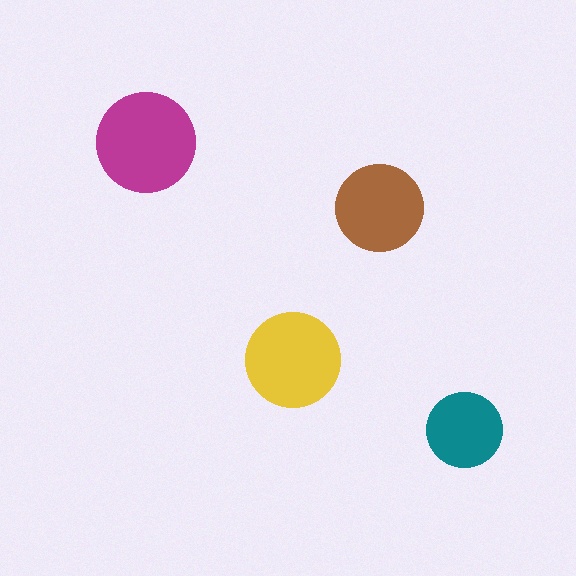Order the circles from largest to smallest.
the magenta one, the yellow one, the brown one, the teal one.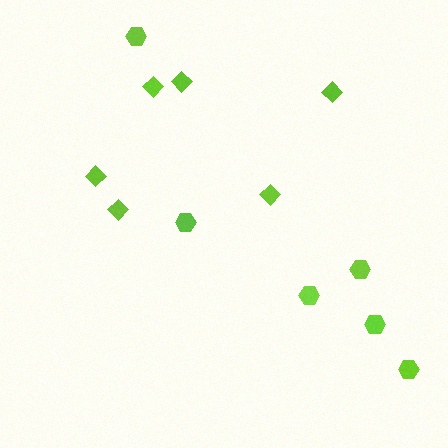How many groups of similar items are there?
There are 2 groups: one group of hexagons (6) and one group of diamonds (6).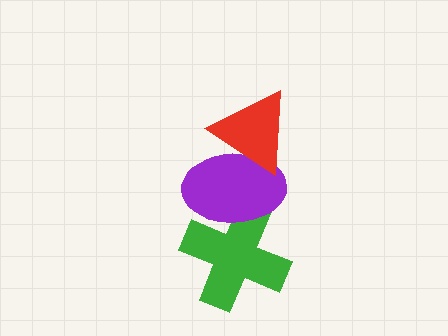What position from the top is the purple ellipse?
The purple ellipse is 2nd from the top.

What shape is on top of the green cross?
The purple ellipse is on top of the green cross.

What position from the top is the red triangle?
The red triangle is 1st from the top.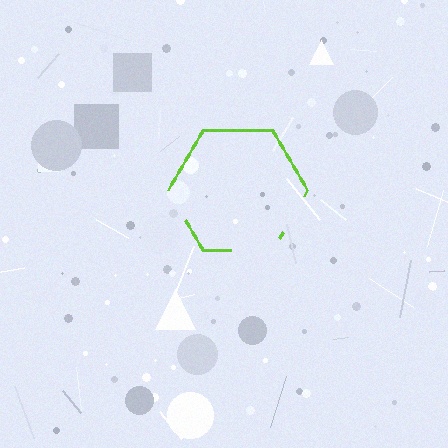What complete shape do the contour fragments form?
The contour fragments form a hexagon.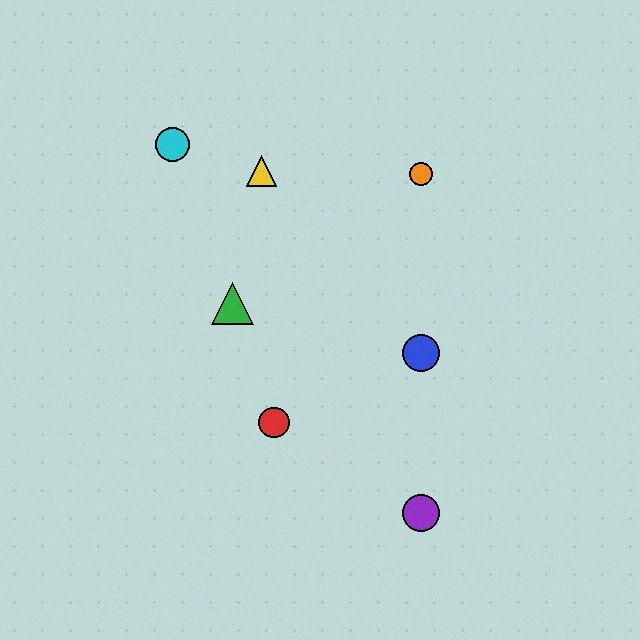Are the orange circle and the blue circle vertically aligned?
Yes, both are at x≈421.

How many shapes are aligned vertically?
3 shapes (the blue circle, the purple circle, the orange circle) are aligned vertically.